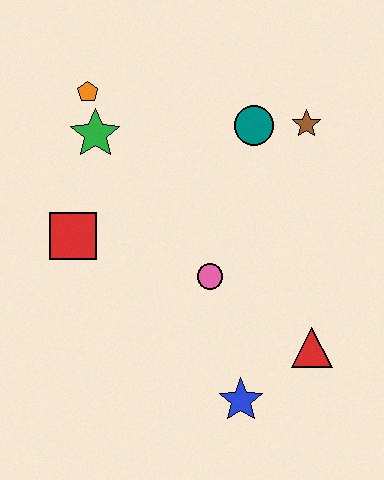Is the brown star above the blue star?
Yes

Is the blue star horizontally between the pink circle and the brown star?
Yes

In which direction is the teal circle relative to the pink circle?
The teal circle is above the pink circle.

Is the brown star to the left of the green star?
No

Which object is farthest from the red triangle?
The orange pentagon is farthest from the red triangle.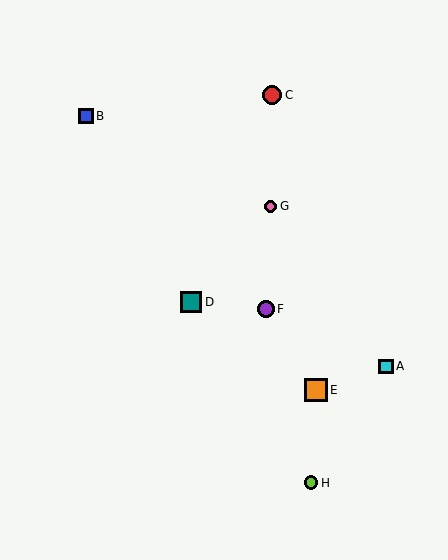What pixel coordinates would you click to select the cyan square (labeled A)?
Click at (386, 366) to select the cyan square A.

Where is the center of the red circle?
The center of the red circle is at (272, 95).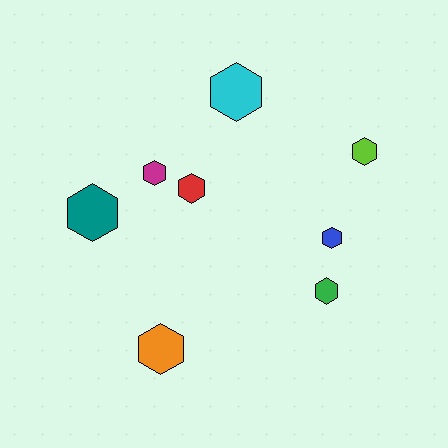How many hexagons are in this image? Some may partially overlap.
There are 8 hexagons.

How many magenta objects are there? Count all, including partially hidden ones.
There is 1 magenta object.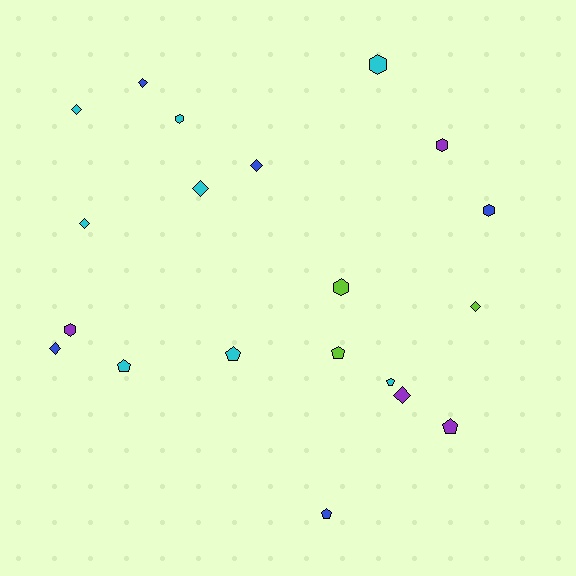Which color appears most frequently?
Cyan, with 8 objects.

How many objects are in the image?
There are 20 objects.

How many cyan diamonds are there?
There are 3 cyan diamonds.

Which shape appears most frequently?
Diamond, with 8 objects.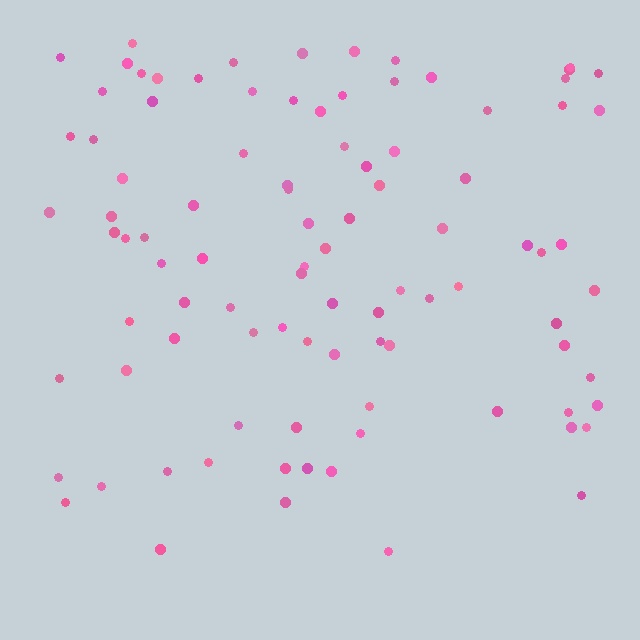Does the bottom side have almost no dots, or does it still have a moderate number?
Still a moderate number, just noticeably fewer than the top.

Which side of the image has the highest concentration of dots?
The top.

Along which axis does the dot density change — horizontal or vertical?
Vertical.